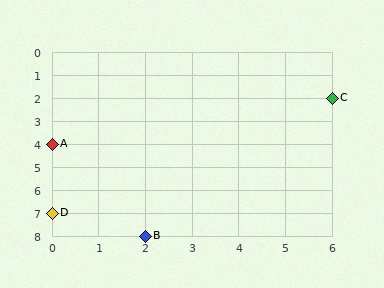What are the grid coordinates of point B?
Point B is at grid coordinates (2, 8).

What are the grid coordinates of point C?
Point C is at grid coordinates (6, 2).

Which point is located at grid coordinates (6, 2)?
Point C is at (6, 2).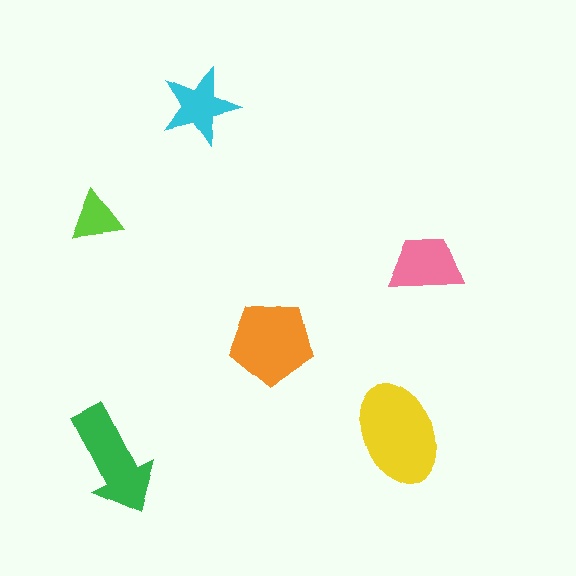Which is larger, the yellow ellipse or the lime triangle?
The yellow ellipse.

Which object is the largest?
The yellow ellipse.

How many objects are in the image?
There are 6 objects in the image.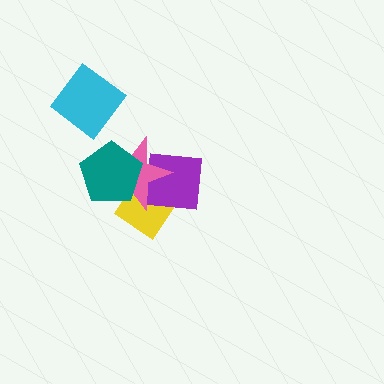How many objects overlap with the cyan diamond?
0 objects overlap with the cyan diamond.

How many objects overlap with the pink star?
3 objects overlap with the pink star.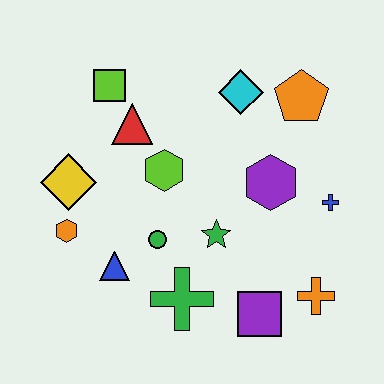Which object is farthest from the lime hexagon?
The orange cross is farthest from the lime hexagon.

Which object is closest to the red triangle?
The lime square is closest to the red triangle.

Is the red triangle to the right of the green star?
No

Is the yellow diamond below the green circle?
No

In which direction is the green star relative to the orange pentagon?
The green star is below the orange pentagon.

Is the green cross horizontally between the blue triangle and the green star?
Yes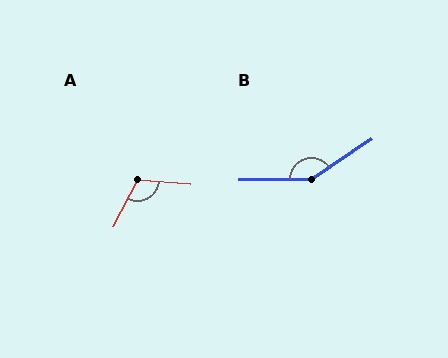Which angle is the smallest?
A, at approximately 113 degrees.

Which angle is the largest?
B, at approximately 147 degrees.